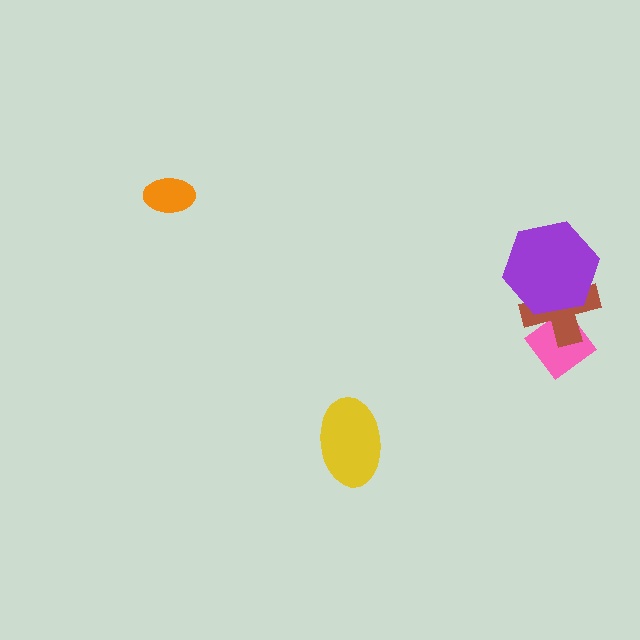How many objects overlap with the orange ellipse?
0 objects overlap with the orange ellipse.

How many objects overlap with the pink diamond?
2 objects overlap with the pink diamond.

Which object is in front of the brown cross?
The purple hexagon is in front of the brown cross.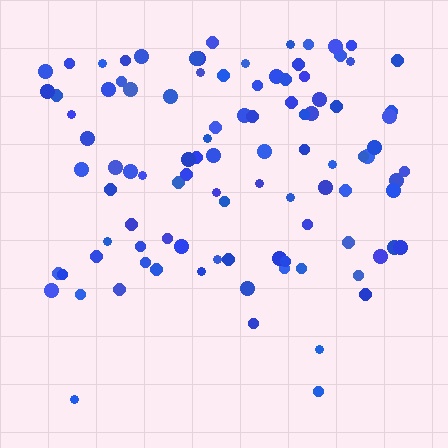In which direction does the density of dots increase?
From bottom to top, with the top side densest.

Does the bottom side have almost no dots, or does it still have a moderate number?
Still a moderate number, just noticeably fewer than the top.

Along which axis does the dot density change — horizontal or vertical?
Vertical.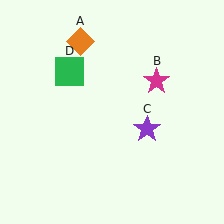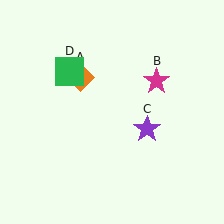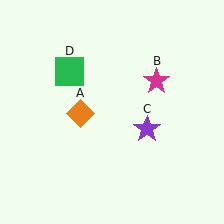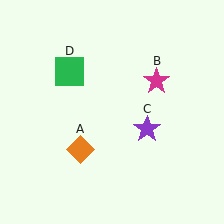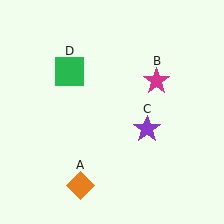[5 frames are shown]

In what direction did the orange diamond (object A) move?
The orange diamond (object A) moved down.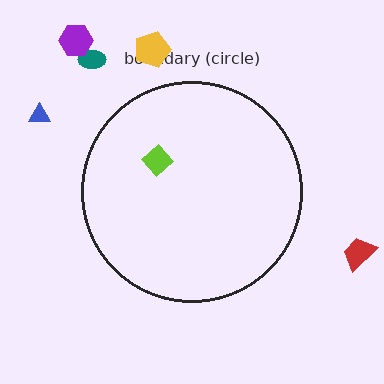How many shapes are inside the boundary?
1 inside, 5 outside.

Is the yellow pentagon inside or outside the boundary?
Outside.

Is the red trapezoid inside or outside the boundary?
Outside.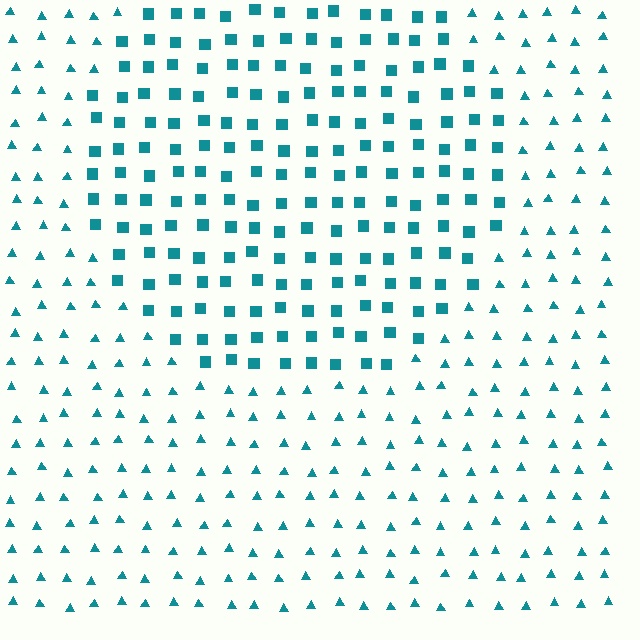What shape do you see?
I see a circle.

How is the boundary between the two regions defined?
The boundary is defined by a change in element shape: squares inside vs. triangles outside. All elements share the same color and spacing.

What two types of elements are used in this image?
The image uses squares inside the circle region and triangles outside it.